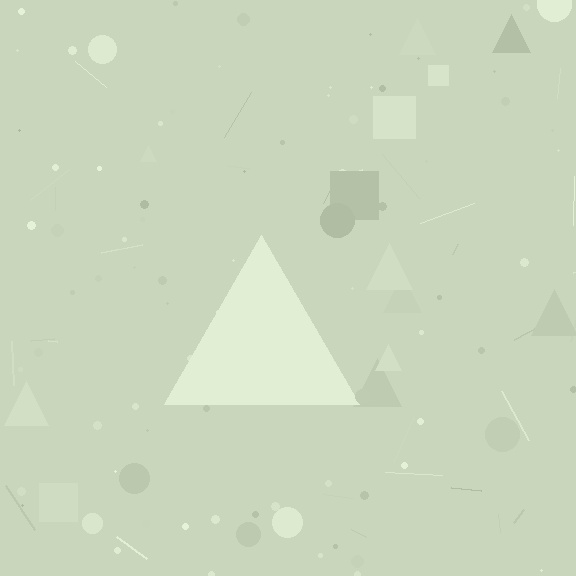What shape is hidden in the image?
A triangle is hidden in the image.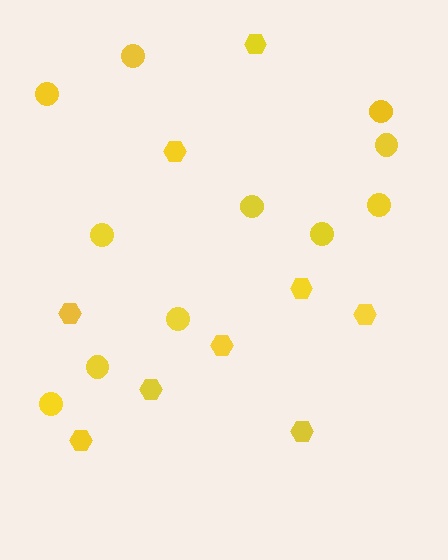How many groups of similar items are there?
There are 2 groups: one group of circles (11) and one group of hexagons (9).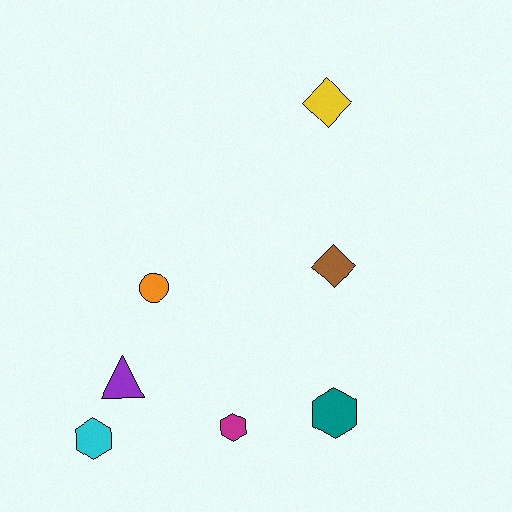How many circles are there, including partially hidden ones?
There is 1 circle.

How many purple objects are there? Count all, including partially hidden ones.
There is 1 purple object.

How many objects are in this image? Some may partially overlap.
There are 7 objects.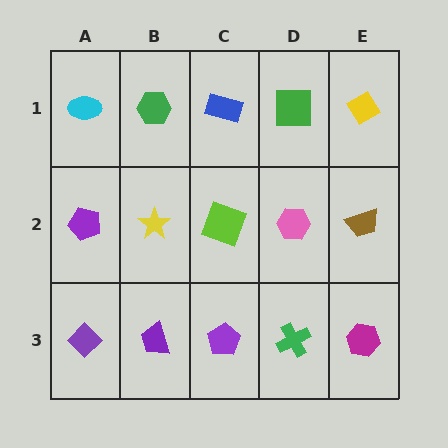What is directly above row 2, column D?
A green square.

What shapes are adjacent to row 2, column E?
A yellow diamond (row 1, column E), a magenta hexagon (row 3, column E), a pink hexagon (row 2, column D).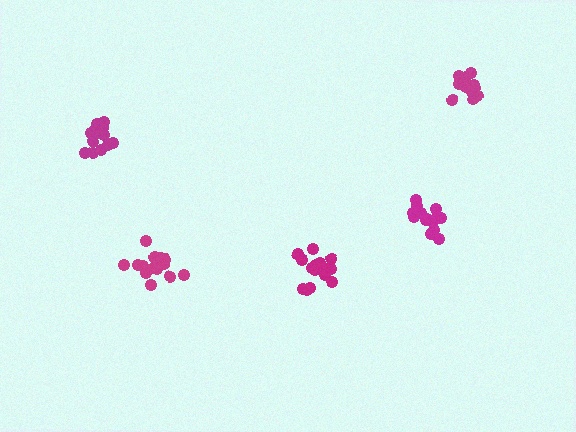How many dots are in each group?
Group 1: 13 dots, Group 2: 12 dots, Group 3: 14 dots, Group 4: 18 dots, Group 5: 15 dots (72 total).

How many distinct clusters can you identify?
There are 5 distinct clusters.